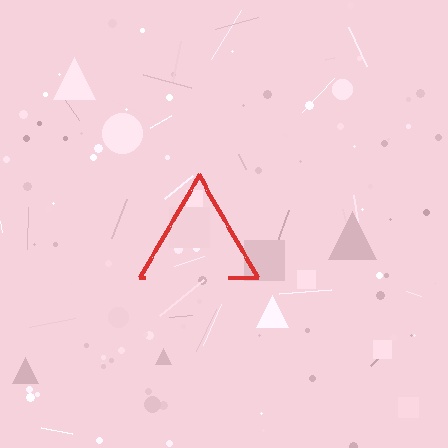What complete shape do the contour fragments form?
The contour fragments form a triangle.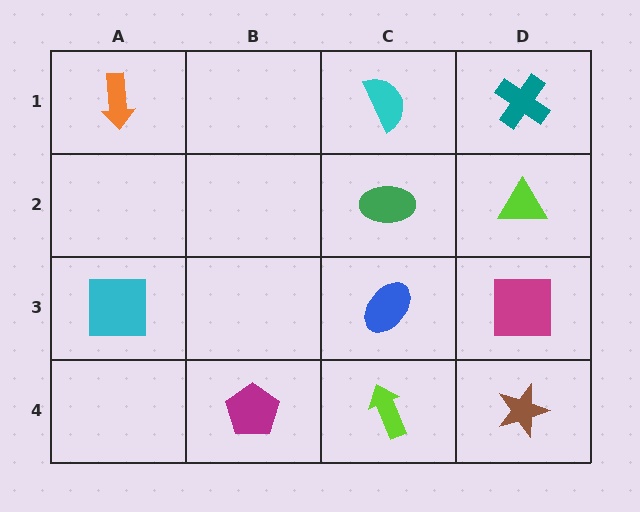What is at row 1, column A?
An orange arrow.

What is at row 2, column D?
A lime triangle.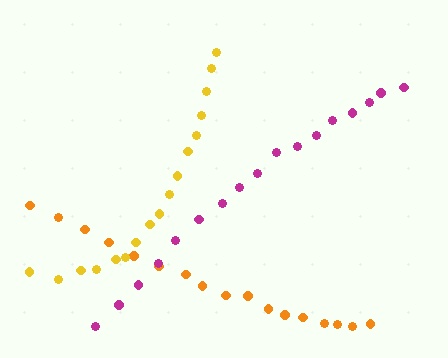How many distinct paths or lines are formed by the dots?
There are 3 distinct paths.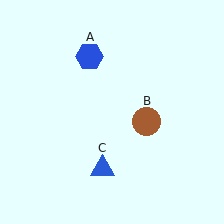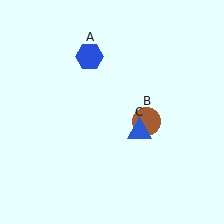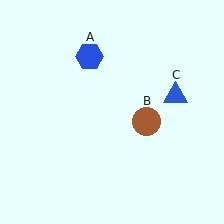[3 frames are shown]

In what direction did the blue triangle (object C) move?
The blue triangle (object C) moved up and to the right.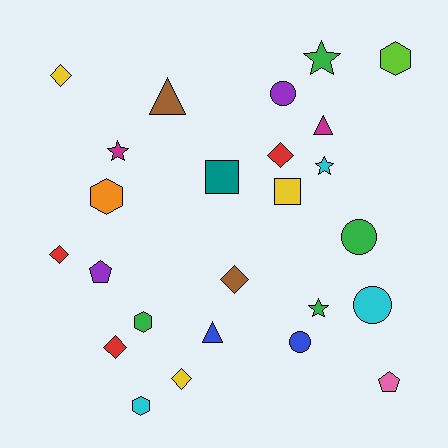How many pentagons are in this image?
There are 2 pentagons.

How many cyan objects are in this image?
There are 3 cyan objects.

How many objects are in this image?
There are 25 objects.